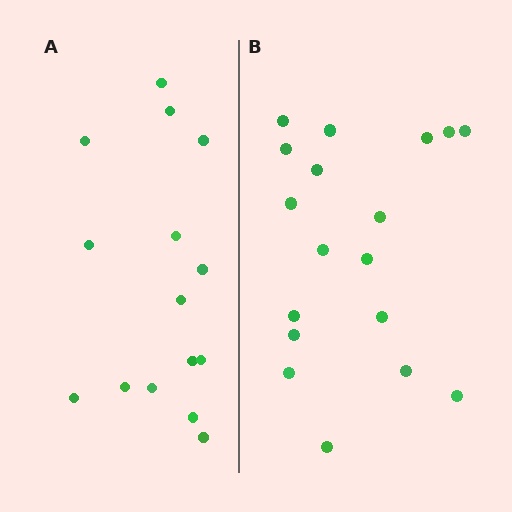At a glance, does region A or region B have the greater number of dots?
Region B (the right region) has more dots.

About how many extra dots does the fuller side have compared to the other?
Region B has just a few more — roughly 2 or 3 more dots than region A.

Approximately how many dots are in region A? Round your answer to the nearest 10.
About 20 dots. (The exact count is 15, which rounds to 20.)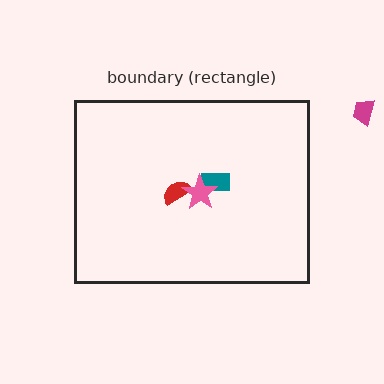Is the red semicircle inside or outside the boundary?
Inside.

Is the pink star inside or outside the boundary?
Inside.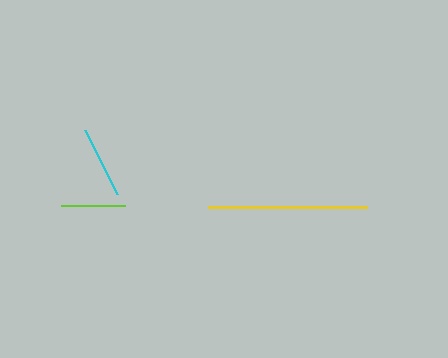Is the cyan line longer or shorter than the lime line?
The cyan line is longer than the lime line.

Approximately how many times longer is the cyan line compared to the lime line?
The cyan line is approximately 1.1 times the length of the lime line.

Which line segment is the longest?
The yellow line is the longest at approximately 159 pixels.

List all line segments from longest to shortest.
From longest to shortest: yellow, cyan, lime.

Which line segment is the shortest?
The lime line is the shortest at approximately 63 pixels.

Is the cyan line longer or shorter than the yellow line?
The yellow line is longer than the cyan line.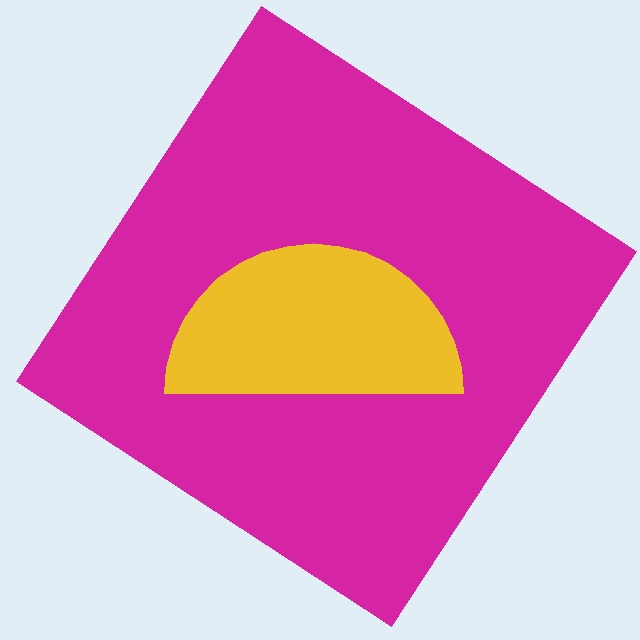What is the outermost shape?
The magenta diamond.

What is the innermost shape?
The yellow semicircle.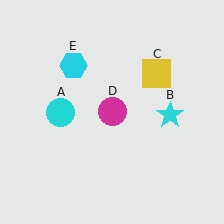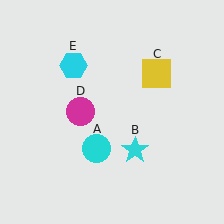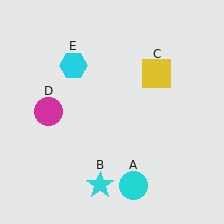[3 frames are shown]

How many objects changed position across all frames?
3 objects changed position: cyan circle (object A), cyan star (object B), magenta circle (object D).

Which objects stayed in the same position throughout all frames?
Yellow square (object C) and cyan hexagon (object E) remained stationary.